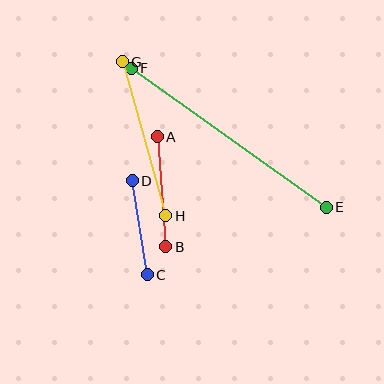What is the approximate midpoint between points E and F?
The midpoint is at approximately (229, 138) pixels.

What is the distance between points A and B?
The distance is approximately 110 pixels.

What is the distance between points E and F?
The distance is approximately 239 pixels.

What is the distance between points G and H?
The distance is approximately 160 pixels.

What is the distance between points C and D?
The distance is approximately 95 pixels.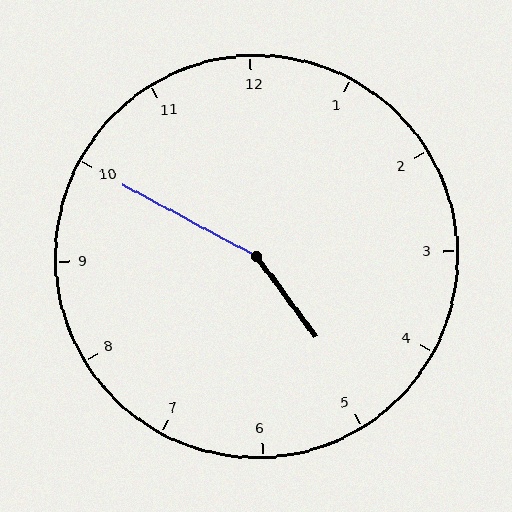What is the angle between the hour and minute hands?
Approximately 155 degrees.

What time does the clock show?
4:50.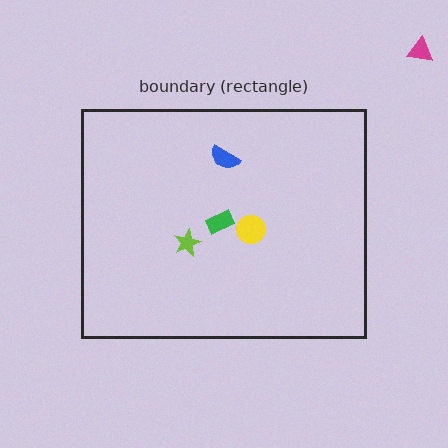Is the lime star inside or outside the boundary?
Inside.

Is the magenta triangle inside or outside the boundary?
Outside.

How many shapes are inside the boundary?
4 inside, 1 outside.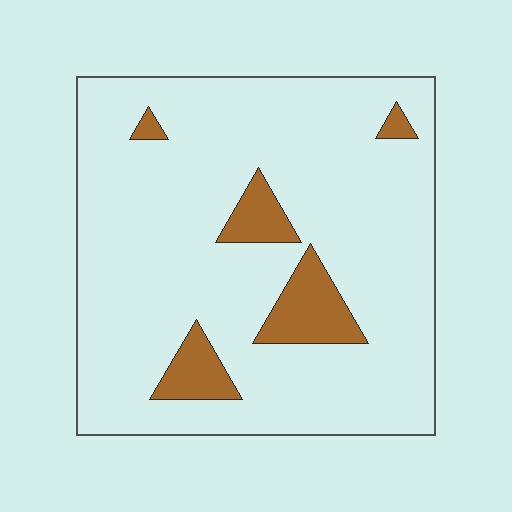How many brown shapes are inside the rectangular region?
5.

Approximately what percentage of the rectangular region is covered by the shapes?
Approximately 10%.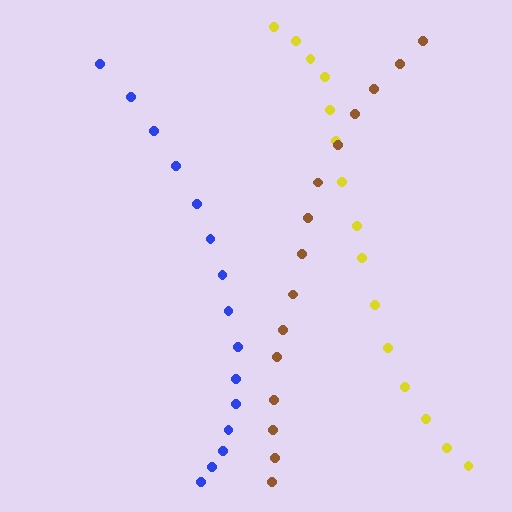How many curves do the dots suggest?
There are 3 distinct paths.